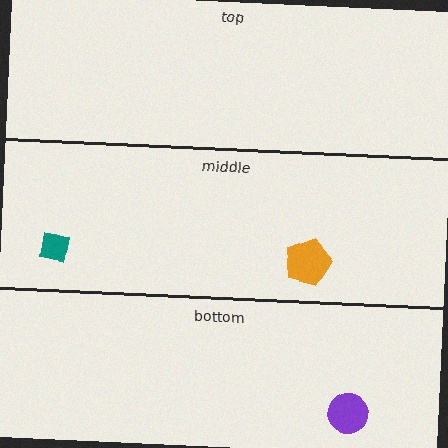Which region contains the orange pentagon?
The middle region.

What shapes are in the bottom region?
The purple circle.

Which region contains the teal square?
The middle region.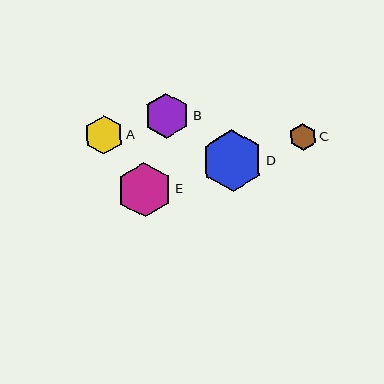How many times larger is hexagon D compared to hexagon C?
Hexagon D is approximately 2.3 times the size of hexagon C.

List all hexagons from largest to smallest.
From largest to smallest: D, E, B, A, C.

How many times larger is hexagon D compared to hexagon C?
Hexagon D is approximately 2.3 times the size of hexagon C.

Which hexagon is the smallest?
Hexagon C is the smallest with a size of approximately 27 pixels.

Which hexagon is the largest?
Hexagon D is the largest with a size of approximately 62 pixels.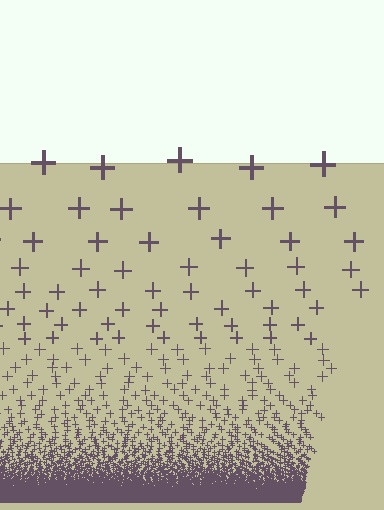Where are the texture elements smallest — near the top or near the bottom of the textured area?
Near the bottom.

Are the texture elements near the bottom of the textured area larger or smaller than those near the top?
Smaller. The gradient is inverted — elements near the bottom are smaller and denser.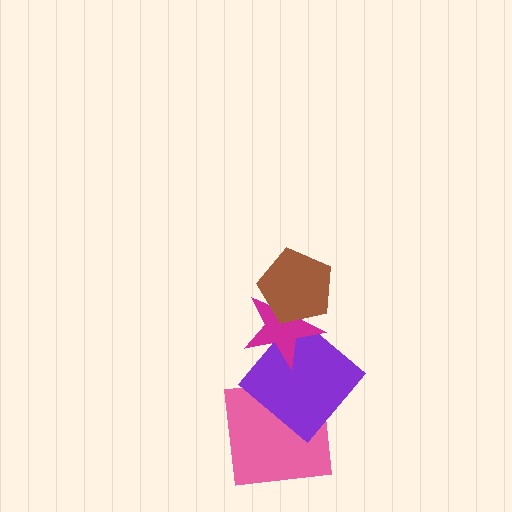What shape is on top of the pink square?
The purple diamond is on top of the pink square.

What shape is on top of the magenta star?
The brown pentagon is on top of the magenta star.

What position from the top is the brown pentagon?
The brown pentagon is 1st from the top.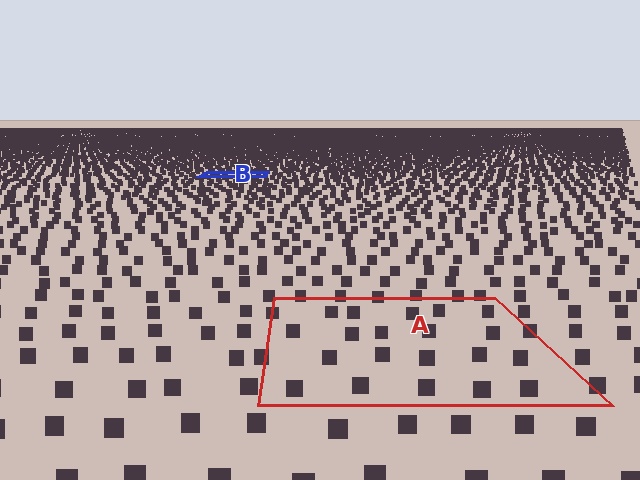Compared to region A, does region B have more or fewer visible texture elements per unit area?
Region B has more texture elements per unit area — they are packed more densely because it is farther away.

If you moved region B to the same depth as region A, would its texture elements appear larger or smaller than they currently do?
They would appear larger. At a closer depth, the same texture elements are projected at a bigger on-screen size.